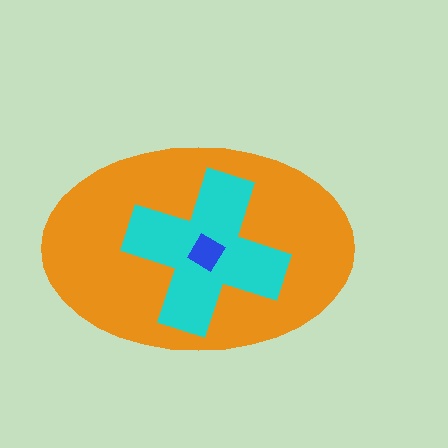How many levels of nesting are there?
3.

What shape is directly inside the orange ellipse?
The cyan cross.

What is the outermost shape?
The orange ellipse.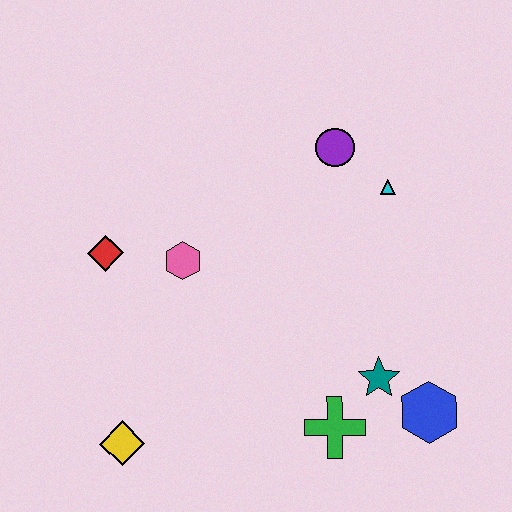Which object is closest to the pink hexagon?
The red diamond is closest to the pink hexagon.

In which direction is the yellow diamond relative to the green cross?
The yellow diamond is to the left of the green cross.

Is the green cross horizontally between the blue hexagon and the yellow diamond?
Yes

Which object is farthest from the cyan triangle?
The yellow diamond is farthest from the cyan triangle.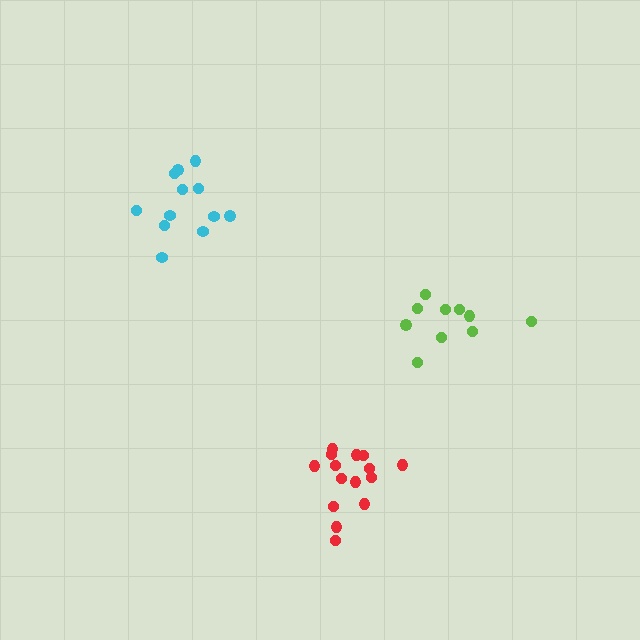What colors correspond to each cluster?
The clusters are colored: cyan, red, lime.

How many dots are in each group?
Group 1: 12 dots, Group 2: 15 dots, Group 3: 10 dots (37 total).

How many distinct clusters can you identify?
There are 3 distinct clusters.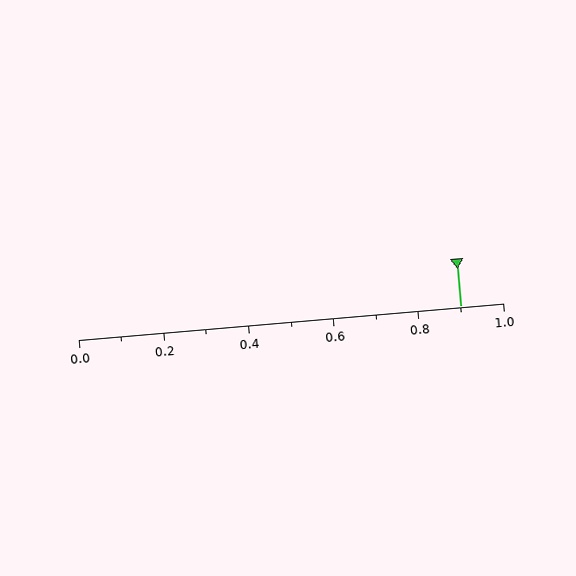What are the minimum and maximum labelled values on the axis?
The axis runs from 0.0 to 1.0.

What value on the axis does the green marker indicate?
The marker indicates approximately 0.9.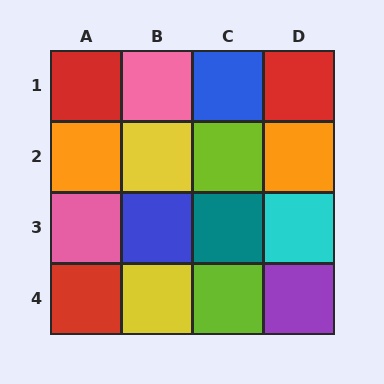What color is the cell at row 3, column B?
Blue.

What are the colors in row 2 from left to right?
Orange, yellow, lime, orange.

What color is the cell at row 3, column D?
Cyan.